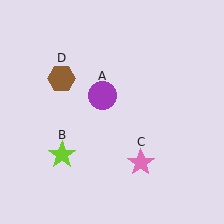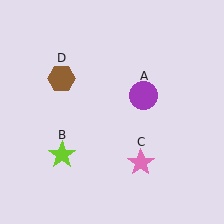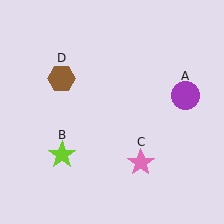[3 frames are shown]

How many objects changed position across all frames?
1 object changed position: purple circle (object A).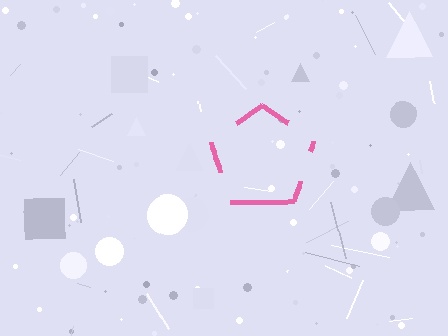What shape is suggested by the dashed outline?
The dashed outline suggests a pentagon.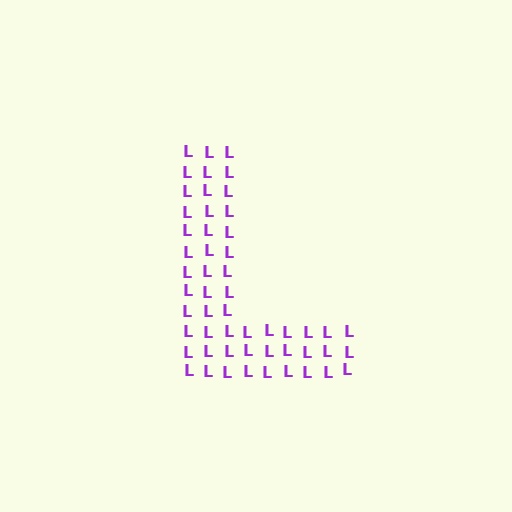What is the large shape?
The large shape is the letter L.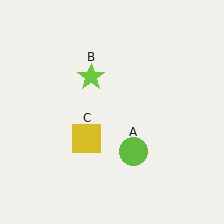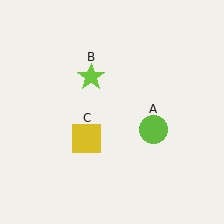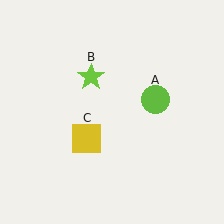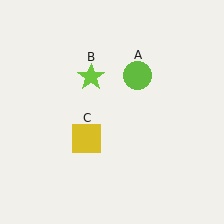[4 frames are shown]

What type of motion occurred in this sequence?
The lime circle (object A) rotated counterclockwise around the center of the scene.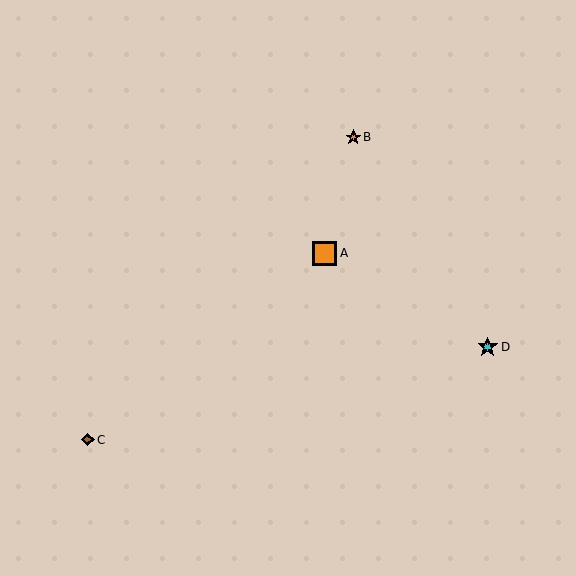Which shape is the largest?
The orange square (labeled A) is the largest.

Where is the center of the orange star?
The center of the orange star is at (353, 137).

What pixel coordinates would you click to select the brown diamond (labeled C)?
Click at (88, 440) to select the brown diamond C.